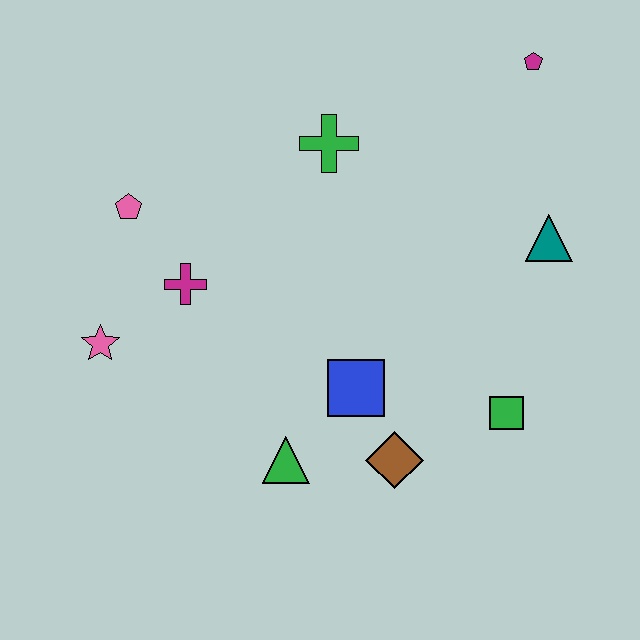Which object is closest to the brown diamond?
The blue square is closest to the brown diamond.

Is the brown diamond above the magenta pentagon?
No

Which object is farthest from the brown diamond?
The magenta pentagon is farthest from the brown diamond.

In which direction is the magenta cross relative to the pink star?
The magenta cross is to the right of the pink star.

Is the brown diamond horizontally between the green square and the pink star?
Yes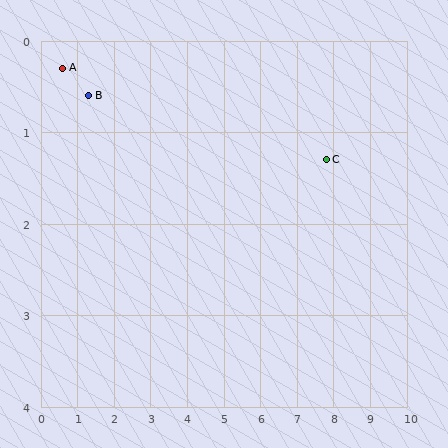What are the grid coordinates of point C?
Point C is at approximately (7.8, 1.3).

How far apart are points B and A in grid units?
Points B and A are about 0.8 grid units apart.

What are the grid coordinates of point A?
Point A is at approximately (0.6, 0.3).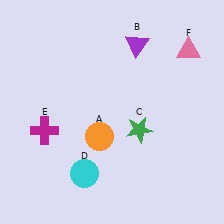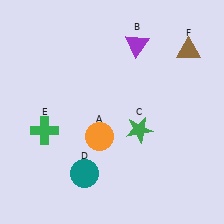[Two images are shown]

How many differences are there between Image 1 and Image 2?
There are 3 differences between the two images.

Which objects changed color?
D changed from cyan to teal. E changed from magenta to green. F changed from pink to brown.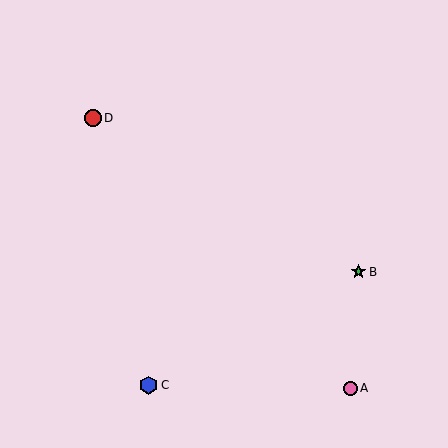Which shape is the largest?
The blue hexagon (labeled C) is the largest.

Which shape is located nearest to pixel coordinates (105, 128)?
The red circle (labeled D) at (93, 118) is nearest to that location.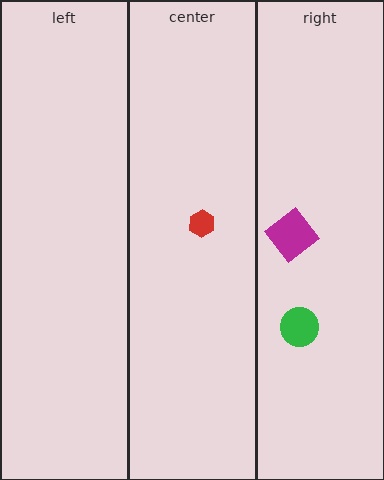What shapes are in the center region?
The red hexagon.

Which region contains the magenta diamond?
The right region.